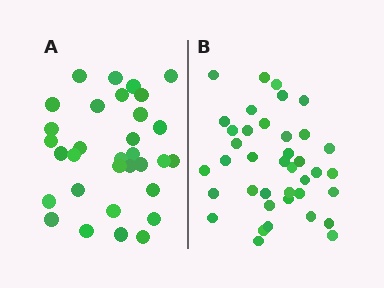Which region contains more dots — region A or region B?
Region B (the right region) has more dots.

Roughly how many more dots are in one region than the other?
Region B has roughly 8 or so more dots than region A.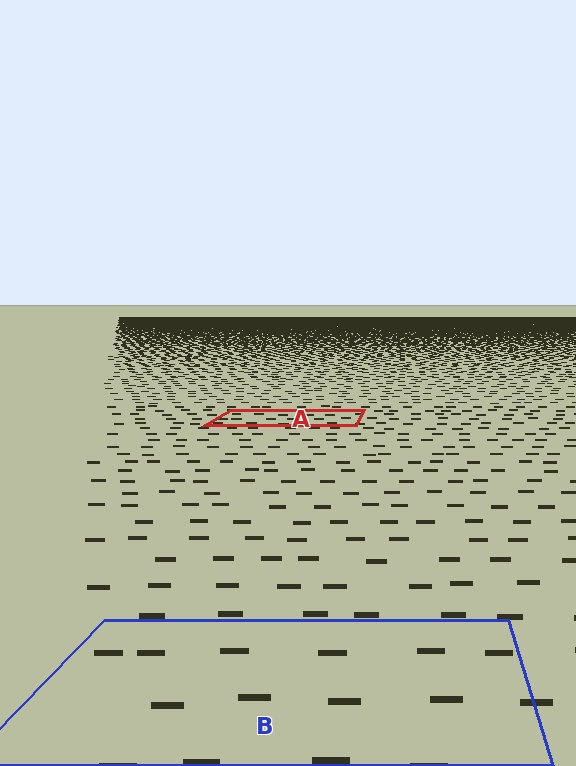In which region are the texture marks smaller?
The texture marks are smaller in region A, because it is farther away.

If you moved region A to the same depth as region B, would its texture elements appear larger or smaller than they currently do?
They would appear larger. At a closer depth, the same texture elements are projected at a bigger on-screen size.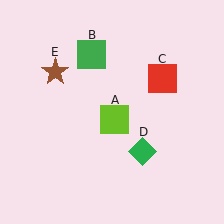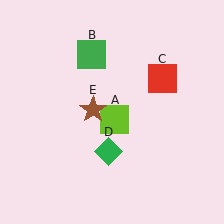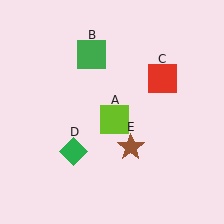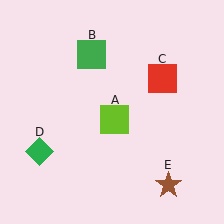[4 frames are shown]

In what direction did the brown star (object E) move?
The brown star (object E) moved down and to the right.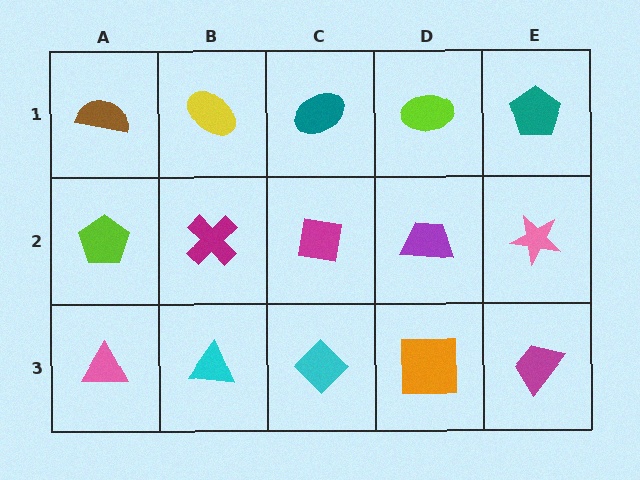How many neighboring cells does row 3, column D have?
3.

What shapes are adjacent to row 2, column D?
A lime ellipse (row 1, column D), an orange square (row 3, column D), a magenta square (row 2, column C), a pink star (row 2, column E).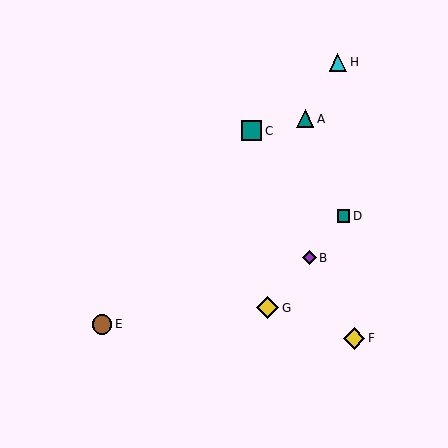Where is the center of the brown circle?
The center of the brown circle is at (102, 325).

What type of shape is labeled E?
Shape E is a brown circle.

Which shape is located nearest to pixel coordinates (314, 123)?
The teal triangle (labeled A) at (305, 119) is nearest to that location.